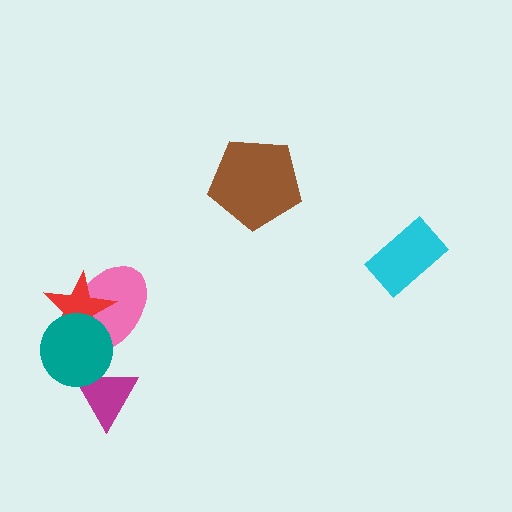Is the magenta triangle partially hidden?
Yes, it is partially covered by another shape.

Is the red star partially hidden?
Yes, it is partially covered by another shape.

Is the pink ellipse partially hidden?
Yes, it is partially covered by another shape.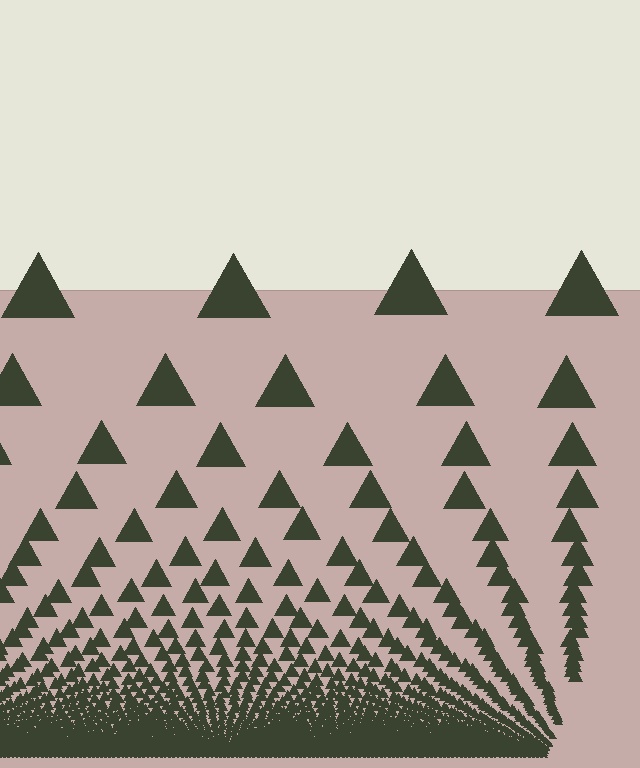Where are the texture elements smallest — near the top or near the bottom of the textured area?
Near the bottom.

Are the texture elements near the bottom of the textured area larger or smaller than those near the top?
Smaller. The gradient is inverted — elements near the bottom are smaller and denser.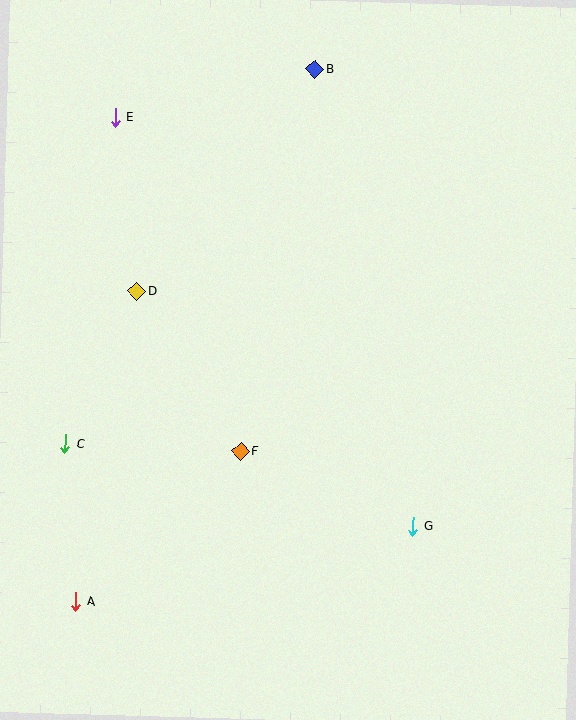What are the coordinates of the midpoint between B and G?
The midpoint between B and G is at (364, 297).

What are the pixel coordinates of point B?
Point B is at (315, 69).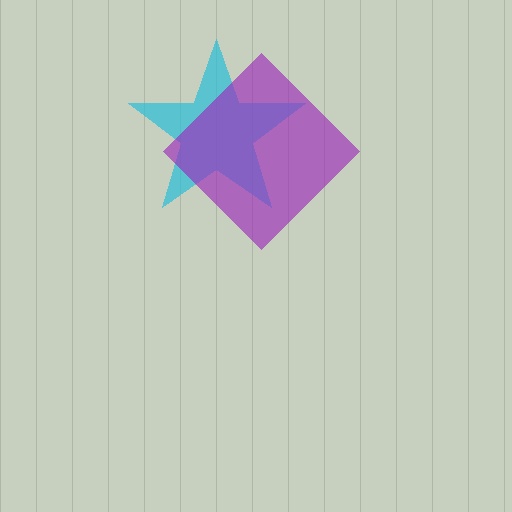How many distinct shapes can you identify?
There are 2 distinct shapes: a cyan star, a purple diamond.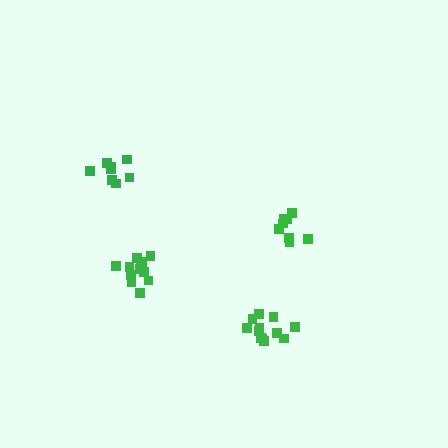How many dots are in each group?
Group 1: 12 dots, Group 2: 8 dots, Group 3: 8 dots, Group 4: 12 dots (40 total).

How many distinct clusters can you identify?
There are 4 distinct clusters.